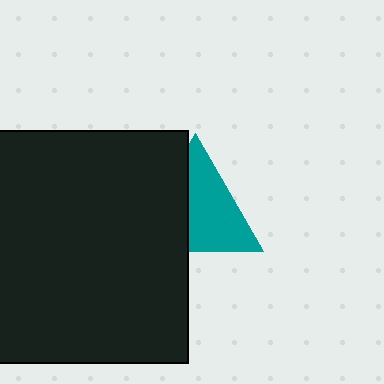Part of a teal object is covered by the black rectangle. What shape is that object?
It is a triangle.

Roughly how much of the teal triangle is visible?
About half of it is visible (roughly 58%).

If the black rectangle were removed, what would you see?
You would see the complete teal triangle.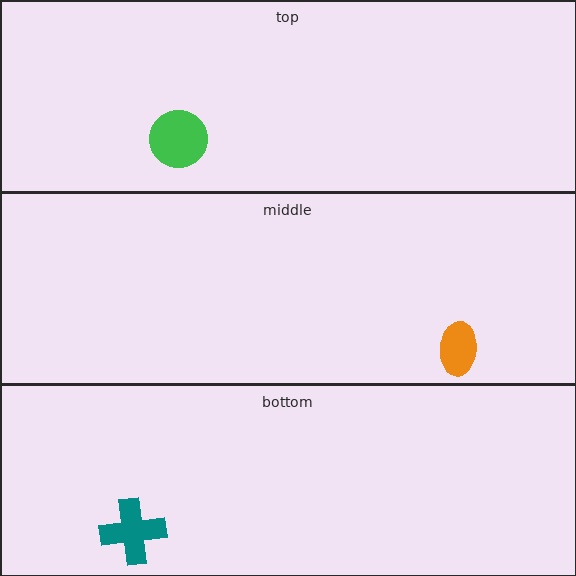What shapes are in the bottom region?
The teal cross.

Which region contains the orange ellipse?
The middle region.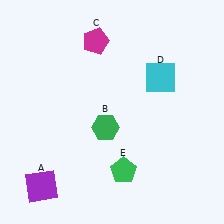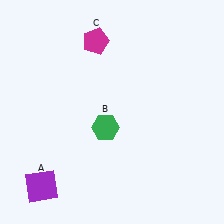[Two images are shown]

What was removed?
The cyan square (D), the green pentagon (E) were removed in Image 2.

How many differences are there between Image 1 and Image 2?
There are 2 differences between the two images.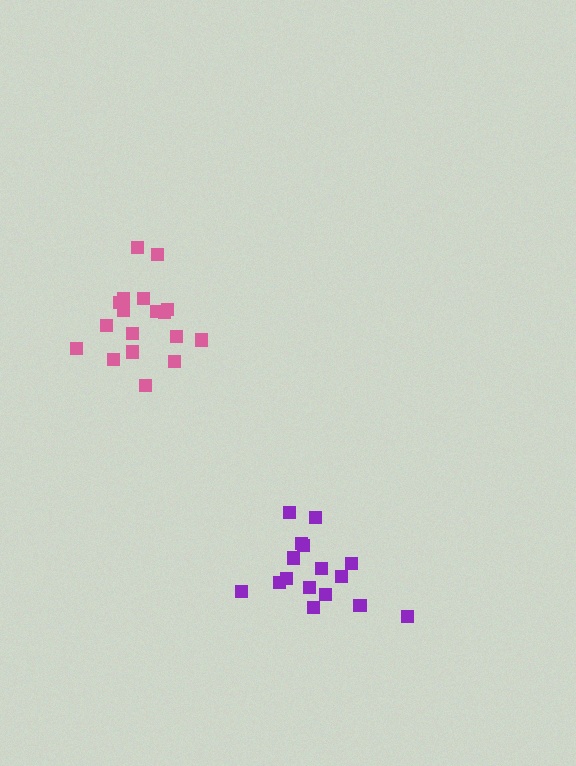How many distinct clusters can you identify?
There are 2 distinct clusters.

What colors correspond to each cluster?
The clusters are colored: purple, pink.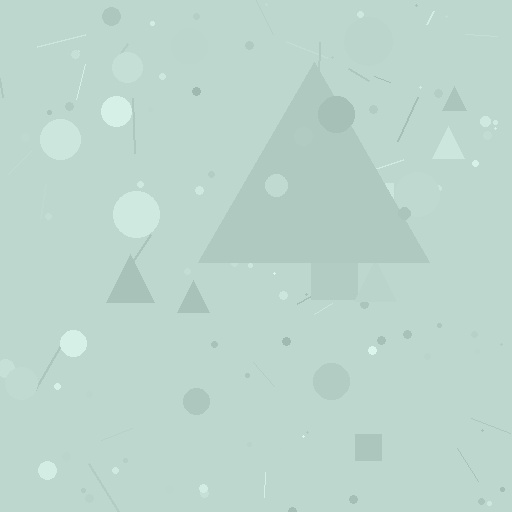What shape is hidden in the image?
A triangle is hidden in the image.